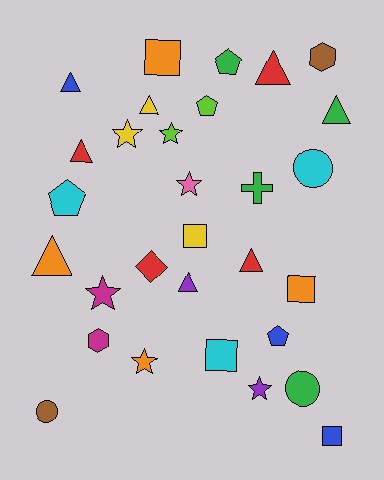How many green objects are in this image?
There are 4 green objects.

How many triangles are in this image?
There are 8 triangles.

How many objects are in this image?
There are 30 objects.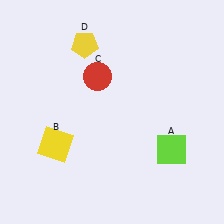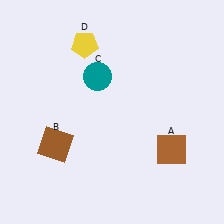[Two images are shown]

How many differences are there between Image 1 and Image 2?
There are 3 differences between the two images.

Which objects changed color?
A changed from lime to brown. B changed from yellow to brown. C changed from red to teal.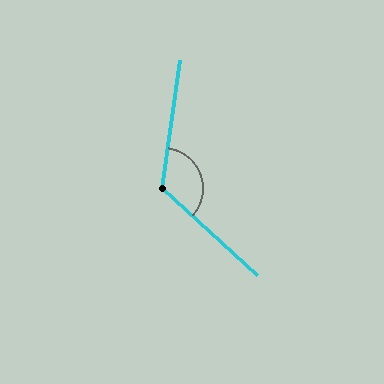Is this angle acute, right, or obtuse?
It is obtuse.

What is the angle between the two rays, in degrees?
Approximately 124 degrees.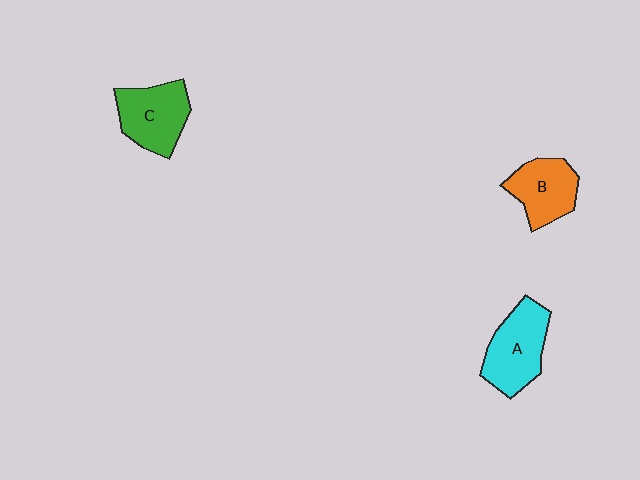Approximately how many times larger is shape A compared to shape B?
Approximately 1.2 times.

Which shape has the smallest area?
Shape B (orange).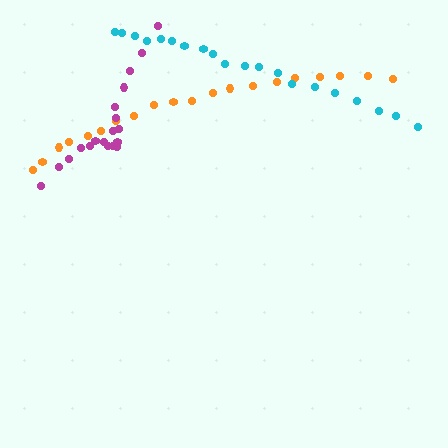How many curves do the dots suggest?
There are 3 distinct paths.